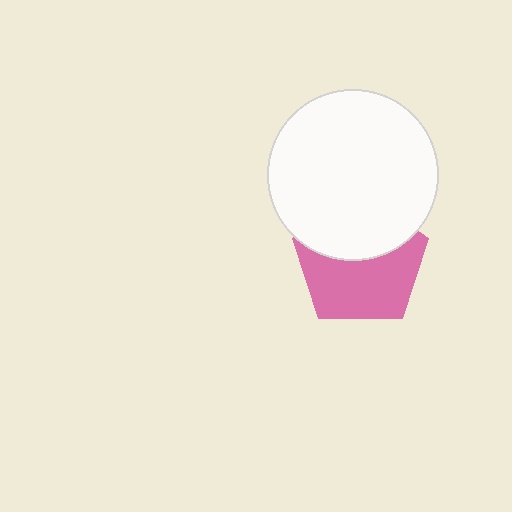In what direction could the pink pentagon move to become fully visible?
The pink pentagon could move down. That would shift it out from behind the white circle entirely.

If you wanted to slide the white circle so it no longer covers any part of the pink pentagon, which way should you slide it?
Slide it up — that is the most direct way to separate the two shapes.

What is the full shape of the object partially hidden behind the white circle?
The partially hidden object is a pink pentagon.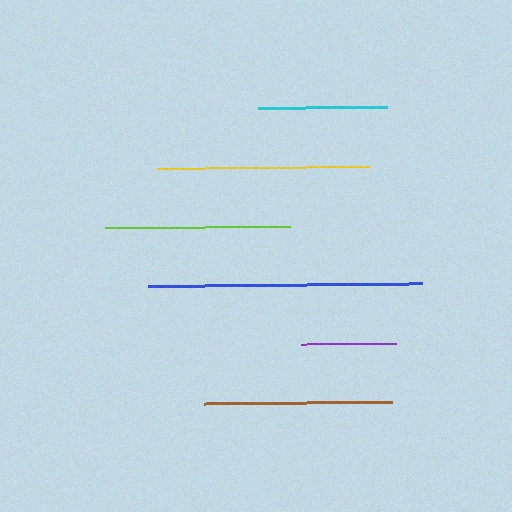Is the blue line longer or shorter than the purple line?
The blue line is longer than the purple line.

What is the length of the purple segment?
The purple segment is approximately 95 pixels long.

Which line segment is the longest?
The blue line is the longest at approximately 273 pixels.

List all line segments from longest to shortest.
From longest to shortest: blue, yellow, brown, lime, cyan, purple.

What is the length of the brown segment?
The brown segment is approximately 188 pixels long.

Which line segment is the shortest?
The purple line is the shortest at approximately 95 pixels.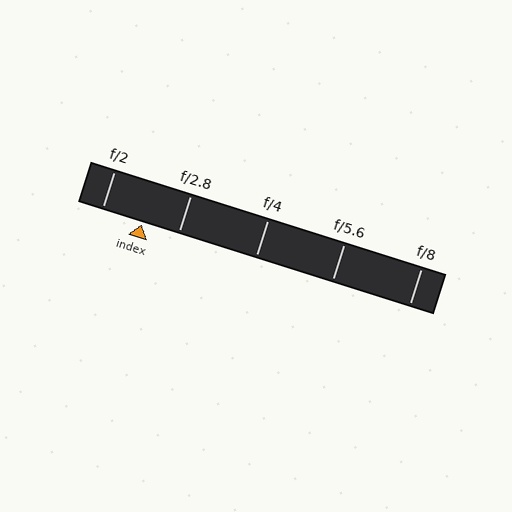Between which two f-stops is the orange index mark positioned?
The index mark is between f/2 and f/2.8.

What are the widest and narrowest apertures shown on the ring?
The widest aperture shown is f/2 and the narrowest is f/8.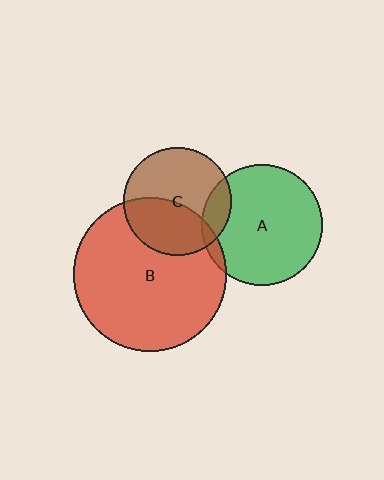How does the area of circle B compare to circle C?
Approximately 2.0 times.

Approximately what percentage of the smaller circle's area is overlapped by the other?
Approximately 15%.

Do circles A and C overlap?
Yes.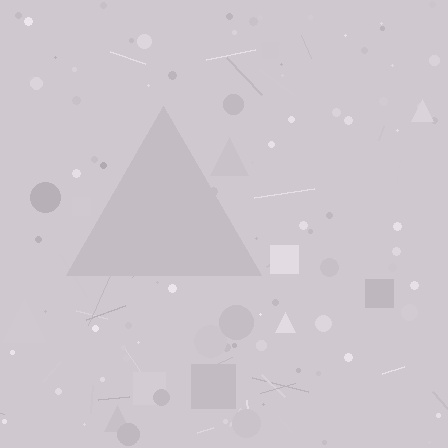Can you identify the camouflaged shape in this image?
The camouflaged shape is a triangle.